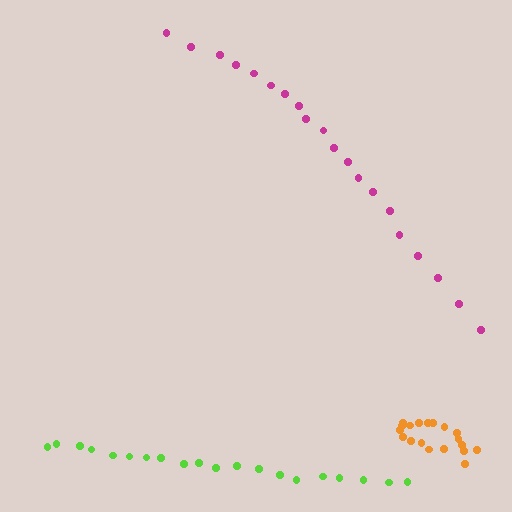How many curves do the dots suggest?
There are 3 distinct paths.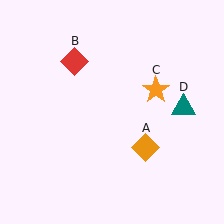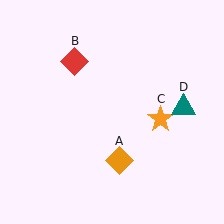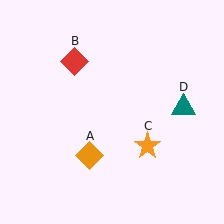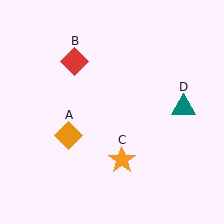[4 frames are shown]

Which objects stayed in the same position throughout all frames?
Red diamond (object B) and teal triangle (object D) remained stationary.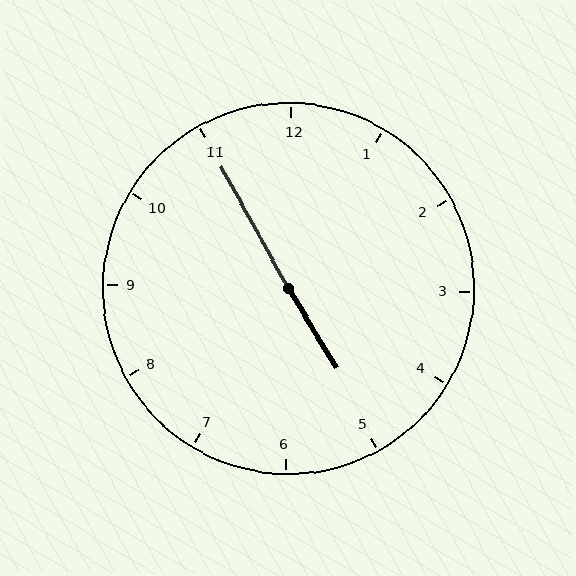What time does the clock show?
4:55.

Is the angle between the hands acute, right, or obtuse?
It is obtuse.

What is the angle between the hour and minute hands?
Approximately 178 degrees.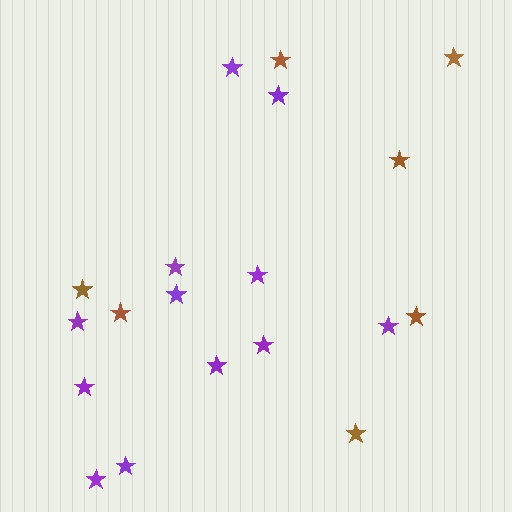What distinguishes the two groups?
There are 2 groups: one group of purple stars (12) and one group of brown stars (7).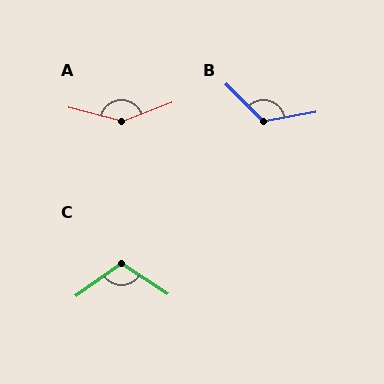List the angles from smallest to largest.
C (111°), B (125°), A (144°).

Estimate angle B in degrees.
Approximately 125 degrees.